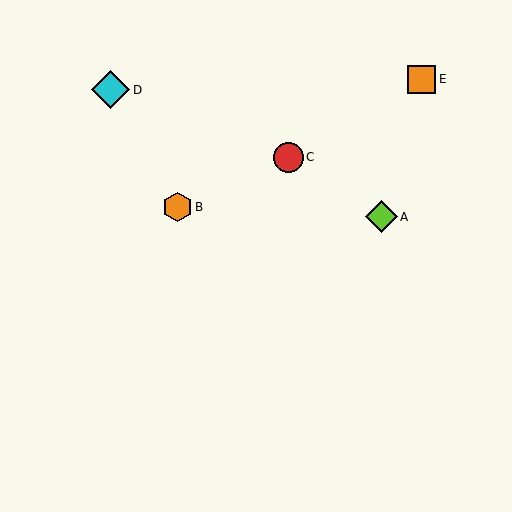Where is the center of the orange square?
The center of the orange square is at (422, 79).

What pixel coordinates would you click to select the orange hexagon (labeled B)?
Click at (177, 207) to select the orange hexagon B.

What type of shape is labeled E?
Shape E is an orange square.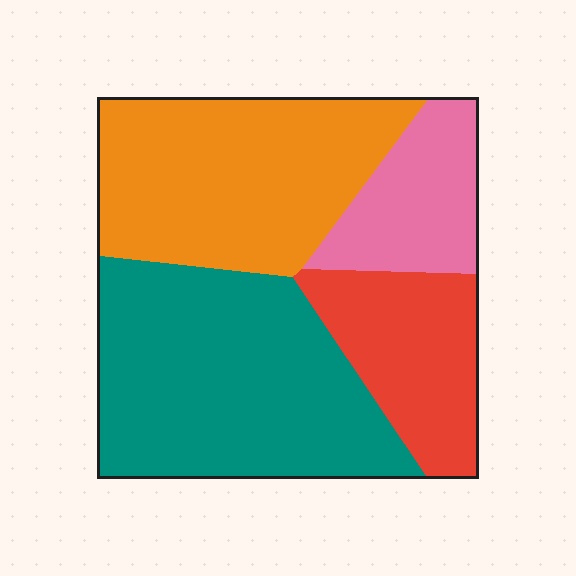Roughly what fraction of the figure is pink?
Pink takes up about one eighth (1/8) of the figure.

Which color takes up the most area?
Teal, at roughly 40%.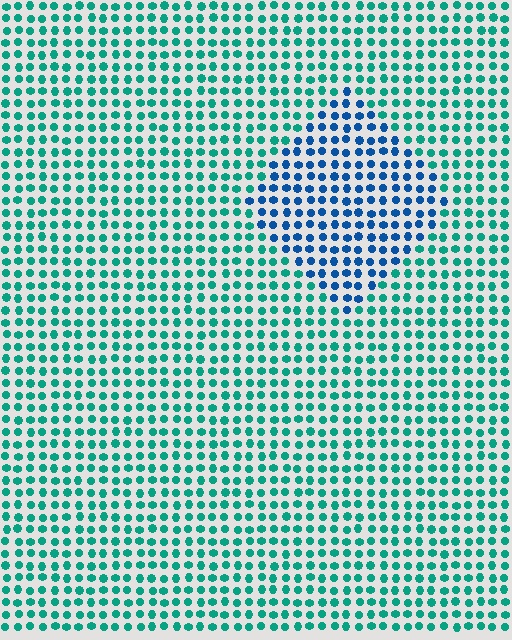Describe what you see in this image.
The image is filled with small teal elements in a uniform arrangement. A diamond-shaped region is visible where the elements are tinted to a slightly different hue, forming a subtle color boundary.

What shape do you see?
I see a diamond.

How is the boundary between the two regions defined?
The boundary is defined purely by a slight shift in hue (about 44 degrees). Spacing, size, and orientation are identical on both sides.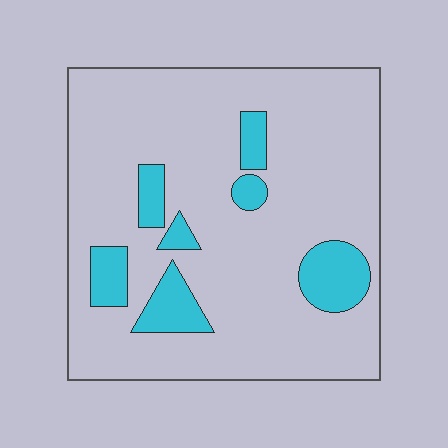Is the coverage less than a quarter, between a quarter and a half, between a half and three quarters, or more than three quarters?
Less than a quarter.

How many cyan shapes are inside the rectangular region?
7.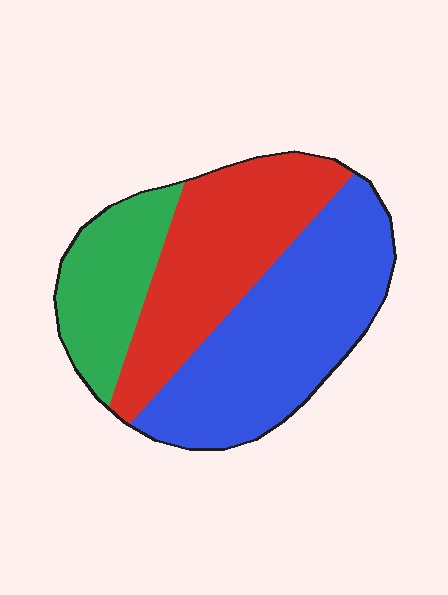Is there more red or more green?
Red.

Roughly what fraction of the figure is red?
Red covers around 35% of the figure.